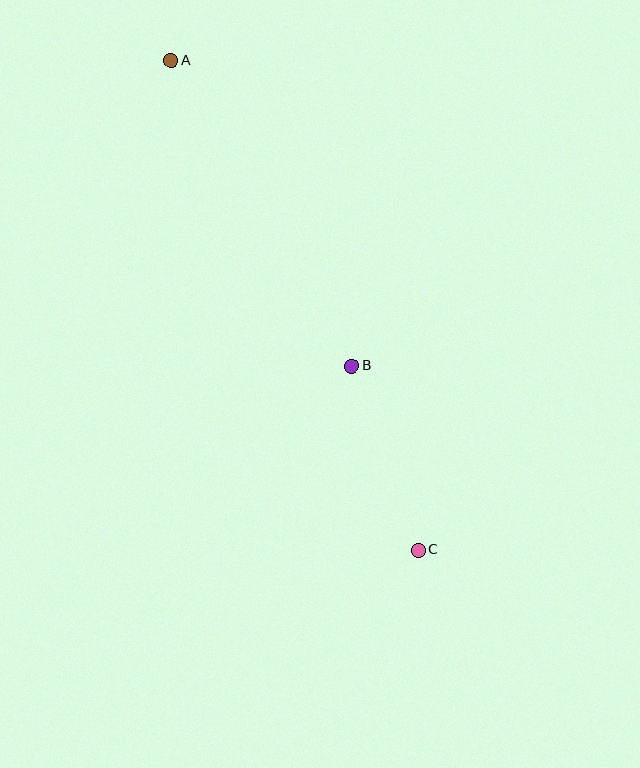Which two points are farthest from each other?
Points A and C are farthest from each other.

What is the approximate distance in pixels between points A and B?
The distance between A and B is approximately 355 pixels.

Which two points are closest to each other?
Points B and C are closest to each other.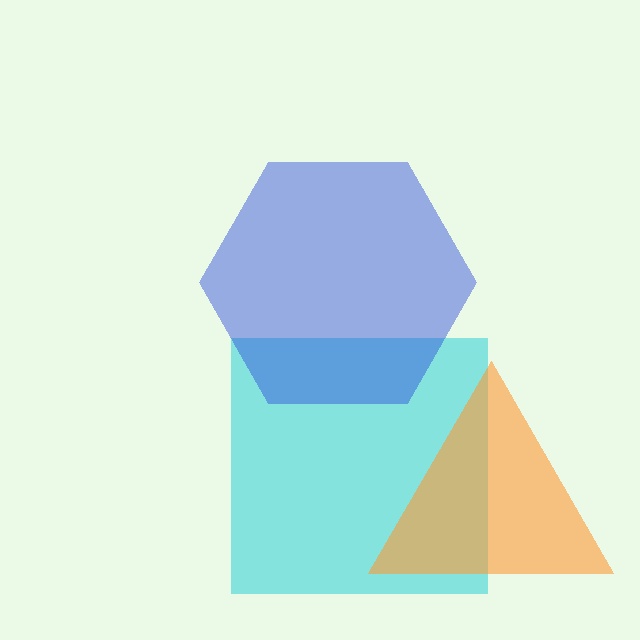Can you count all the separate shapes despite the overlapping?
Yes, there are 3 separate shapes.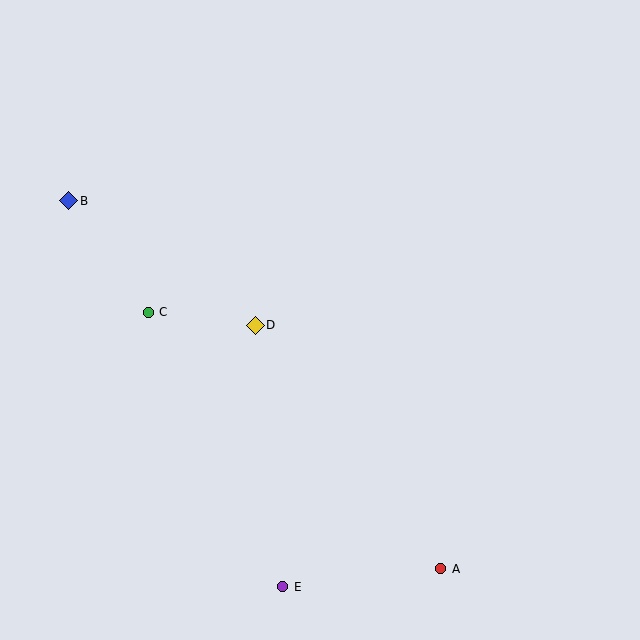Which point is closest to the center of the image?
Point D at (255, 325) is closest to the center.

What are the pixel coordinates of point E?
Point E is at (283, 587).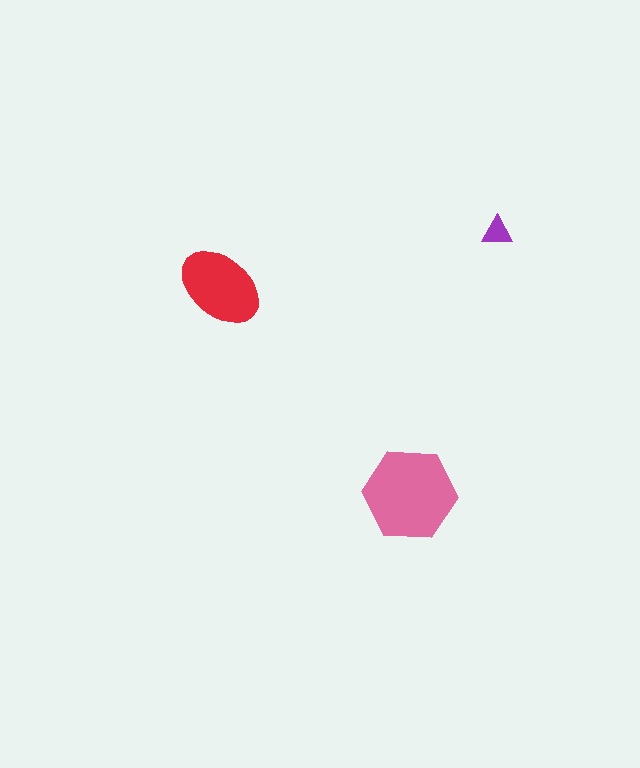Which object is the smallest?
The purple triangle.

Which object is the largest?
The pink hexagon.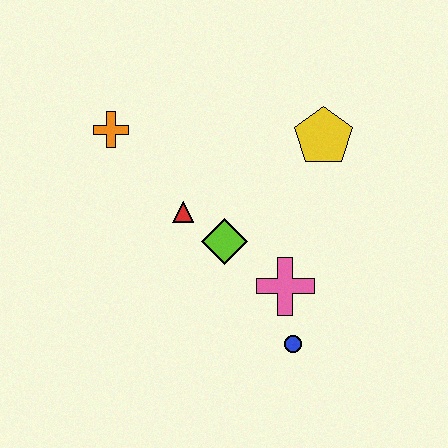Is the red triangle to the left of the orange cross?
No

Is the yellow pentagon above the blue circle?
Yes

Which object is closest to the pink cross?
The blue circle is closest to the pink cross.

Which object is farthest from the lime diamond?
The orange cross is farthest from the lime diamond.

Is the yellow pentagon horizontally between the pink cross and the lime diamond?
No